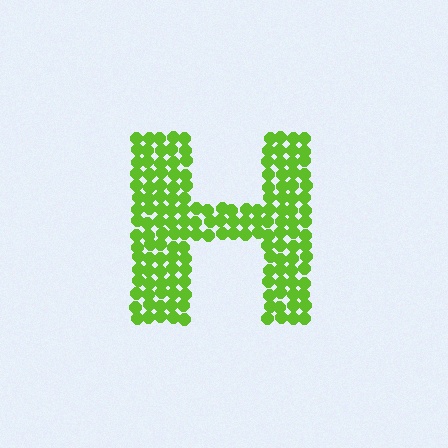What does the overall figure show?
The overall figure shows the letter H.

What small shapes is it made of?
It is made of small circles.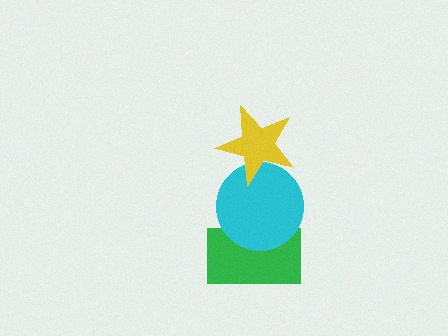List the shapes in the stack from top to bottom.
From top to bottom: the yellow star, the cyan circle, the green rectangle.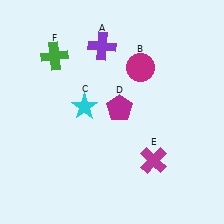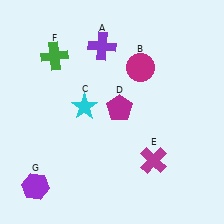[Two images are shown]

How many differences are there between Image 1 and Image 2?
There is 1 difference between the two images.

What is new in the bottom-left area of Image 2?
A purple hexagon (G) was added in the bottom-left area of Image 2.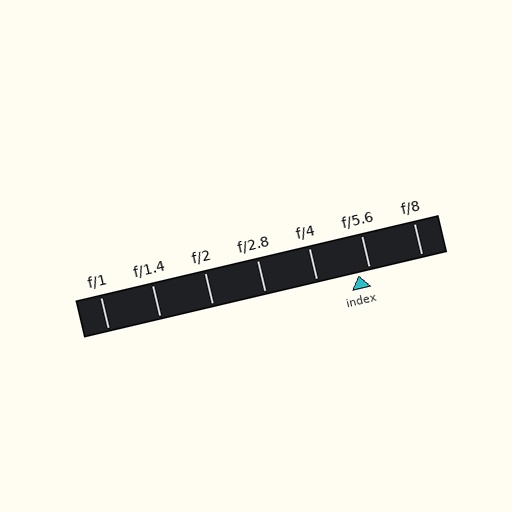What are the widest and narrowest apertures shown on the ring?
The widest aperture shown is f/1 and the narrowest is f/8.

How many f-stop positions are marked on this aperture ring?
There are 7 f-stop positions marked.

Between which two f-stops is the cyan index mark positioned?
The index mark is between f/4 and f/5.6.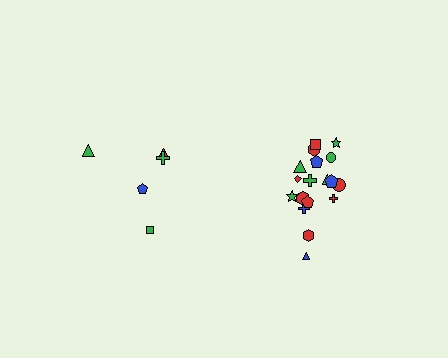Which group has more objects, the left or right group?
The right group.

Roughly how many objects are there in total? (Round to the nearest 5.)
Roughly 25 objects in total.